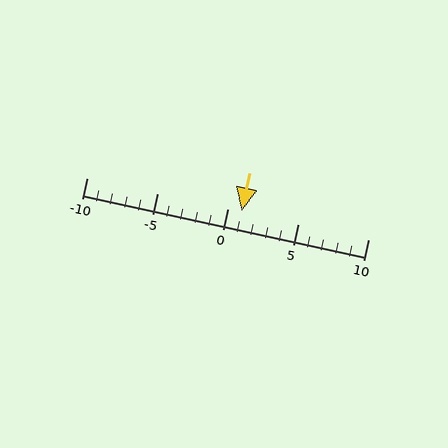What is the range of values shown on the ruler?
The ruler shows values from -10 to 10.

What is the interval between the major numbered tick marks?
The major tick marks are spaced 5 units apart.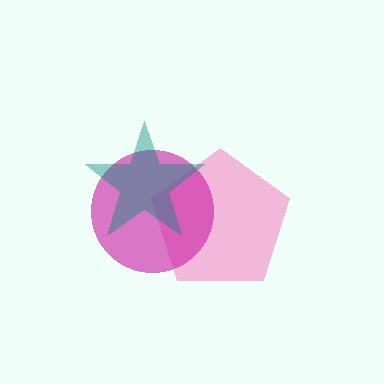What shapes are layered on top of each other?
The layered shapes are: a pink pentagon, a magenta circle, a teal star.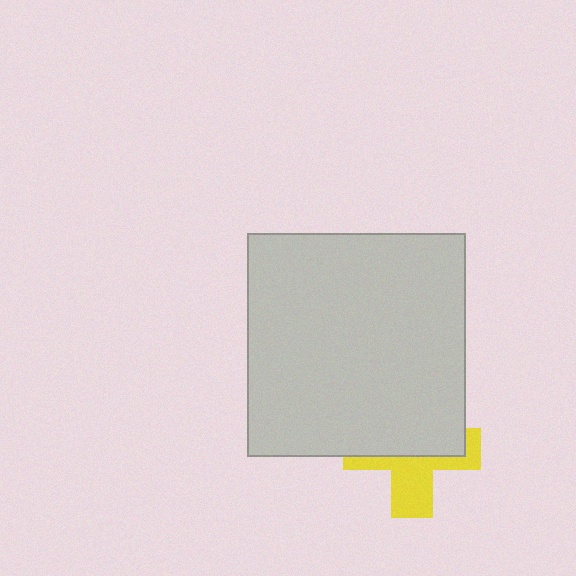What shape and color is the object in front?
The object in front is a light gray rectangle.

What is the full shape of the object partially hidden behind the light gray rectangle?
The partially hidden object is a yellow cross.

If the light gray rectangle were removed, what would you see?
You would see the complete yellow cross.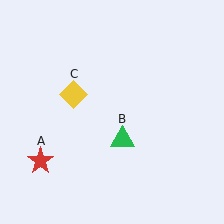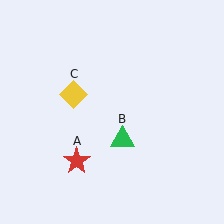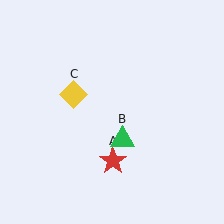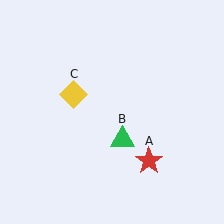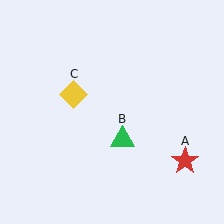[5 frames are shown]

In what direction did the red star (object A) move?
The red star (object A) moved right.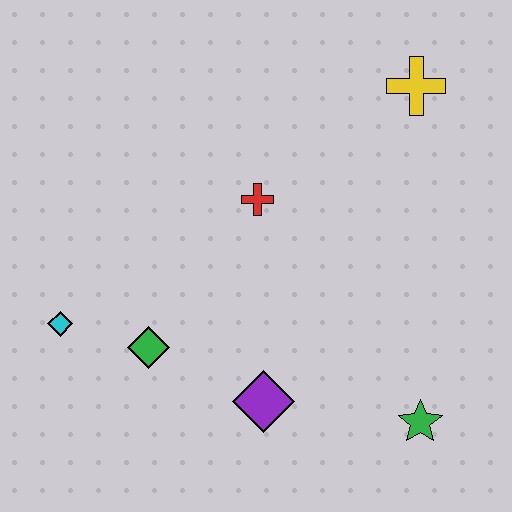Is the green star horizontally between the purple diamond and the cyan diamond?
No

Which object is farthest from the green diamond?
The yellow cross is farthest from the green diamond.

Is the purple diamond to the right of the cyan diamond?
Yes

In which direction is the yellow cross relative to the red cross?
The yellow cross is to the right of the red cross.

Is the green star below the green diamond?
Yes